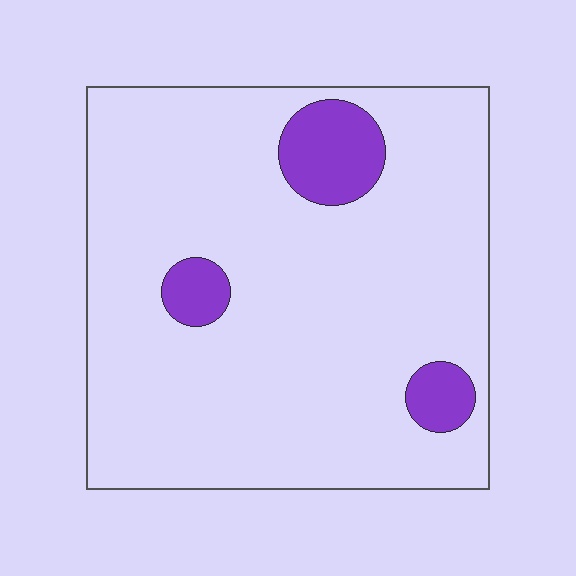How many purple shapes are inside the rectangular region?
3.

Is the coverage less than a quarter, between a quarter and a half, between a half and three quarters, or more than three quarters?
Less than a quarter.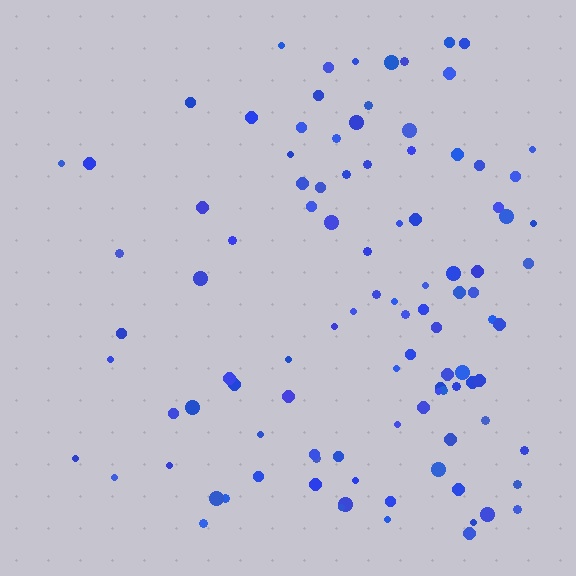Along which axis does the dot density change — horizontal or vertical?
Horizontal.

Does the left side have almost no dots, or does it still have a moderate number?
Still a moderate number, just noticeably fewer than the right.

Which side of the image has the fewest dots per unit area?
The left.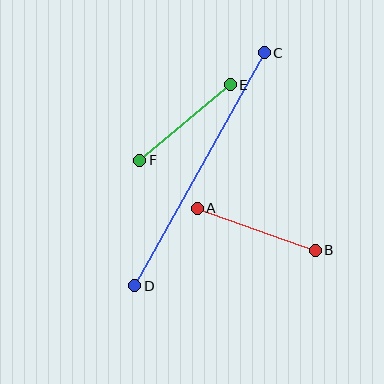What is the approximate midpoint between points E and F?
The midpoint is at approximately (185, 122) pixels.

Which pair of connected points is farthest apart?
Points C and D are farthest apart.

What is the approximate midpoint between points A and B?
The midpoint is at approximately (256, 229) pixels.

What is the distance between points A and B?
The distance is approximately 125 pixels.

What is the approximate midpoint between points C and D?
The midpoint is at approximately (200, 169) pixels.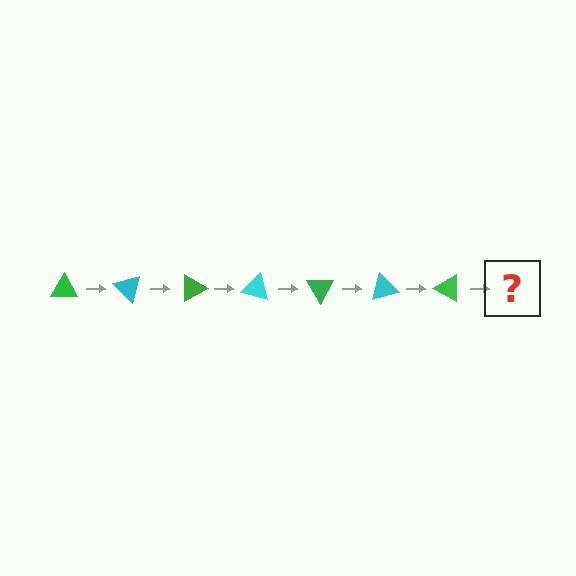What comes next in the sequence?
The next element should be a cyan triangle, rotated 315 degrees from the start.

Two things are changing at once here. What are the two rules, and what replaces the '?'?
The two rules are that it rotates 45 degrees each step and the color cycles through green and cyan. The '?' should be a cyan triangle, rotated 315 degrees from the start.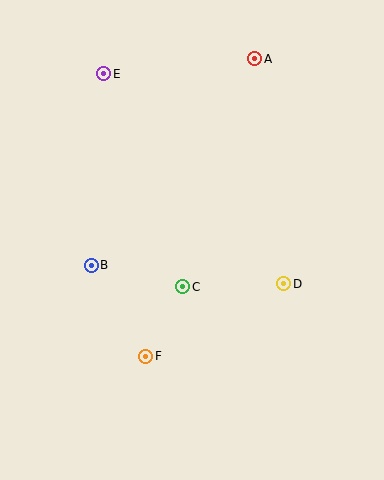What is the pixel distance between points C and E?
The distance between C and E is 228 pixels.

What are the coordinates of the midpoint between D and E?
The midpoint between D and E is at (194, 179).